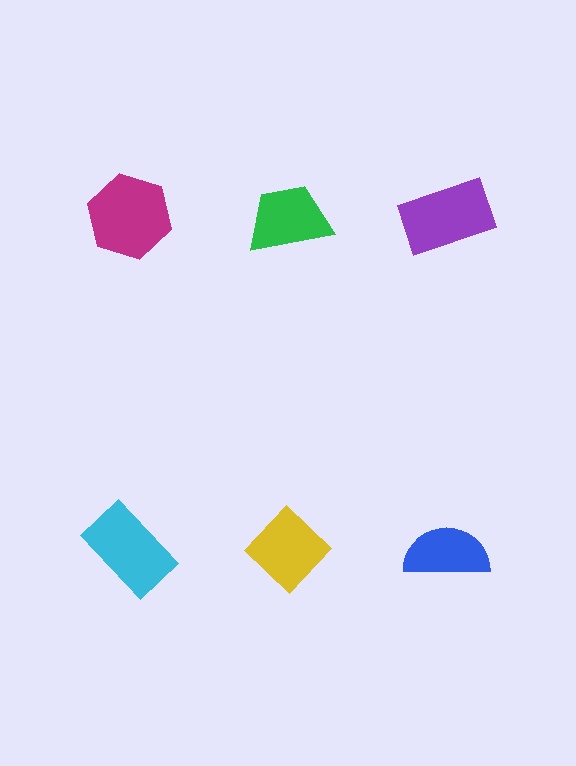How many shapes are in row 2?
3 shapes.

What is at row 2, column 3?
A blue semicircle.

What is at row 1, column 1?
A magenta hexagon.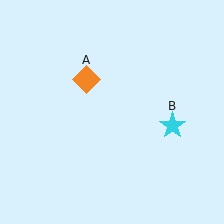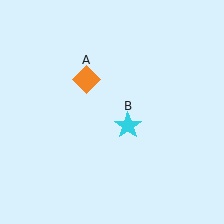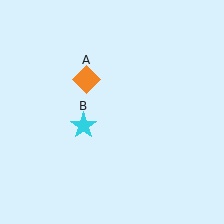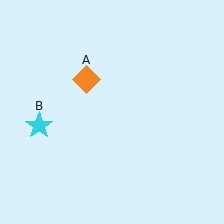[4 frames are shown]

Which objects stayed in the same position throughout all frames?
Orange diamond (object A) remained stationary.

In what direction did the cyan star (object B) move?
The cyan star (object B) moved left.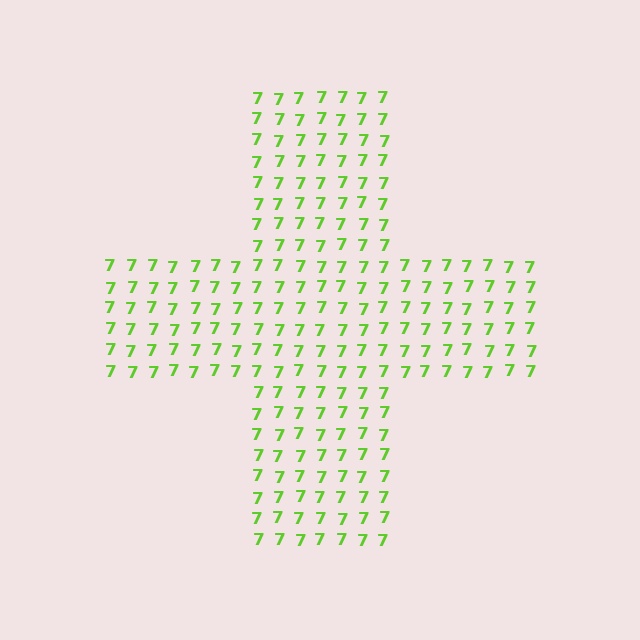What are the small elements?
The small elements are digit 7's.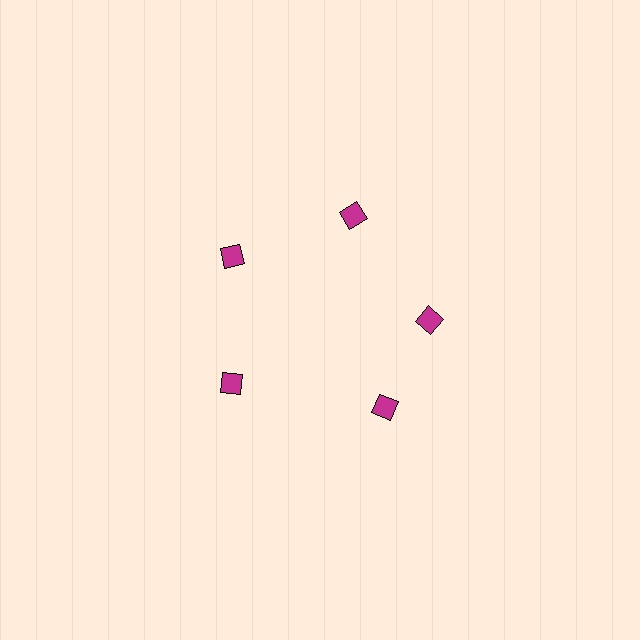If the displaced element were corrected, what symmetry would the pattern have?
It would have 5-fold rotational symmetry — the pattern would map onto itself every 72 degrees.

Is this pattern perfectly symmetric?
No. The 5 magenta diamonds are arranged in a ring, but one element near the 5 o'clock position is rotated out of alignment along the ring, breaking the 5-fold rotational symmetry.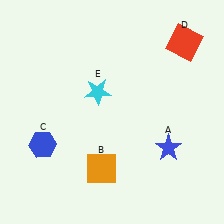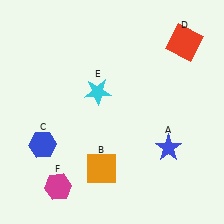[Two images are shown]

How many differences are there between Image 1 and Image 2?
There is 1 difference between the two images.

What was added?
A magenta hexagon (F) was added in Image 2.